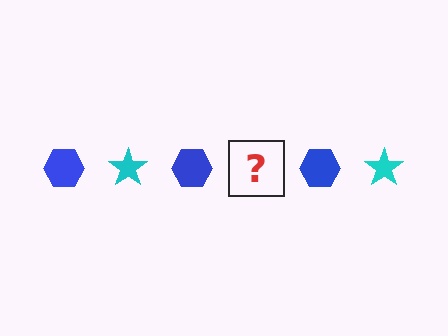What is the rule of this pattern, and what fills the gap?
The rule is that the pattern alternates between blue hexagon and cyan star. The gap should be filled with a cyan star.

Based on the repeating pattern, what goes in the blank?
The blank should be a cyan star.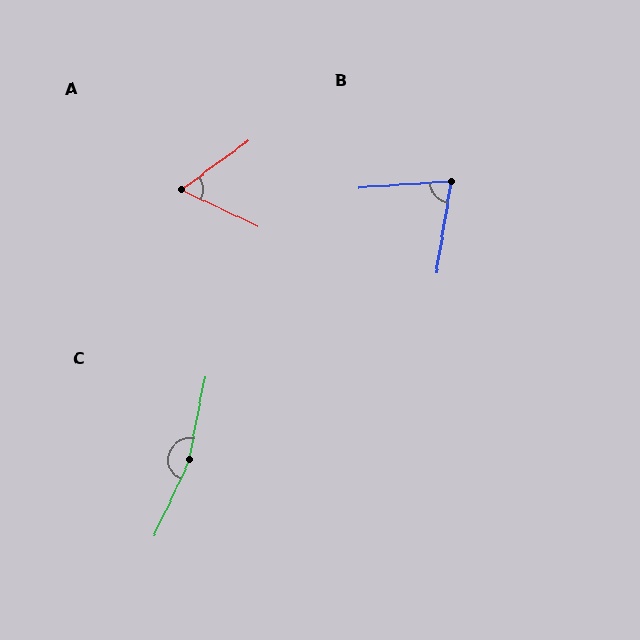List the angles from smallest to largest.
A (61°), B (77°), C (166°).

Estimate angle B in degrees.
Approximately 77 degrees.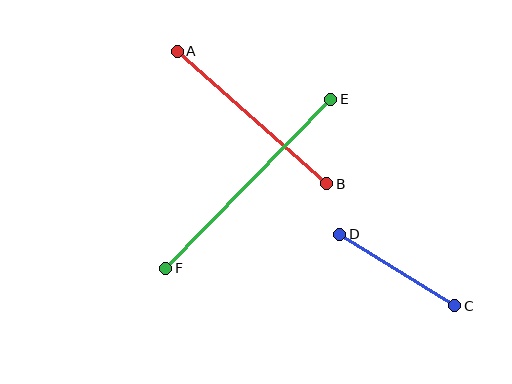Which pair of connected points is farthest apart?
Points E and F are farthest apart.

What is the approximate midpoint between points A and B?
The midpoint is at approximately (252, 117) pixels.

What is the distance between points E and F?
The distance is approximately 236 pixels.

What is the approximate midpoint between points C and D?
The midpoint is at approximately (397, 270) pixels.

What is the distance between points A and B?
The distance is approximately 199 pixels.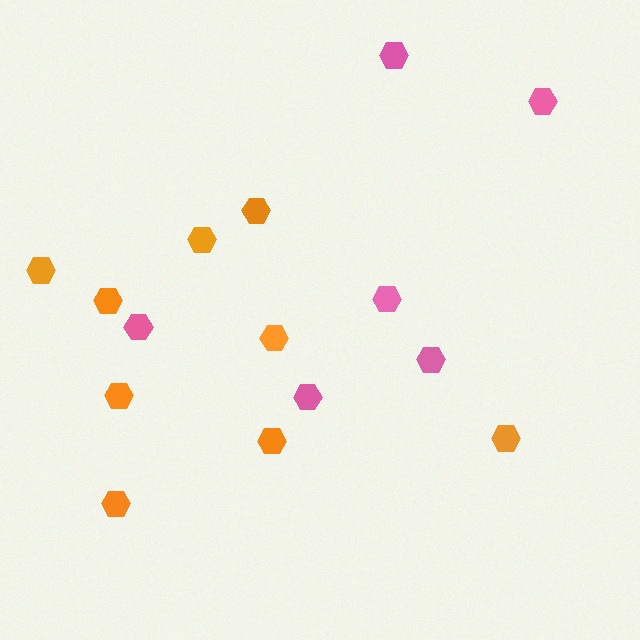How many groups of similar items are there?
There are 2 groups: one group of orange hexagons (9) and one group of pink hexagons (6).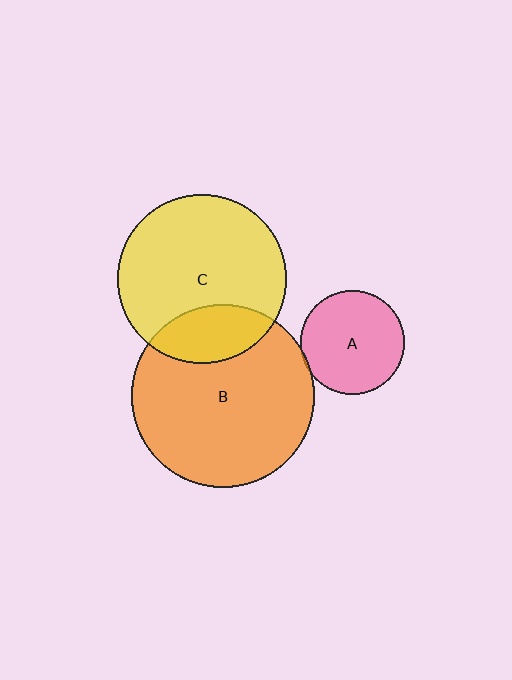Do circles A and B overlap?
Yes.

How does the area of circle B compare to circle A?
Approximately 3.1 times.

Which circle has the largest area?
Circle B (orange).